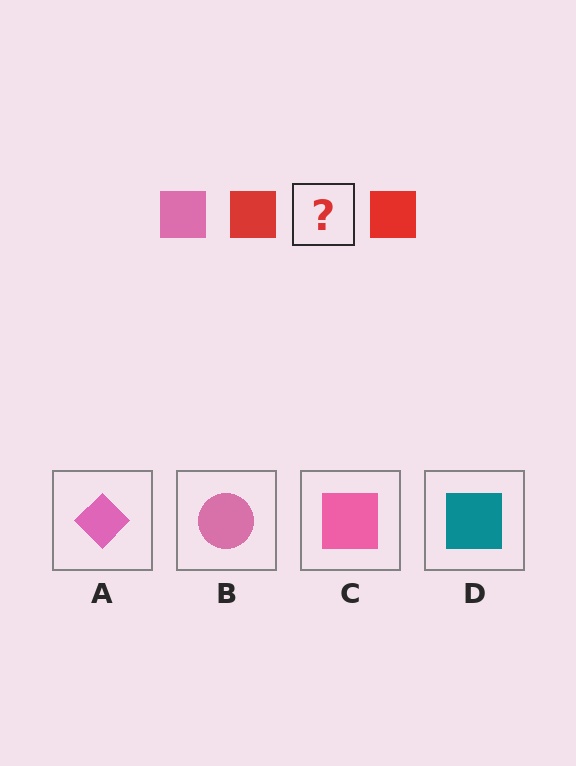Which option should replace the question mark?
Option C.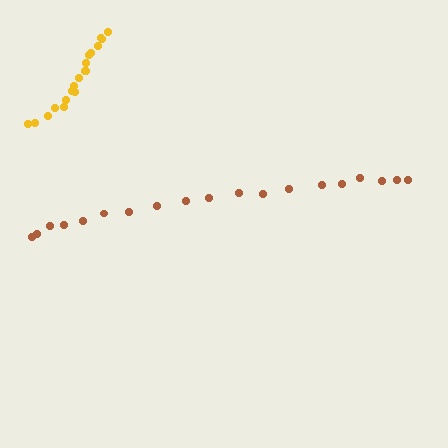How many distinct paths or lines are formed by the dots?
There are 2 distinct paths.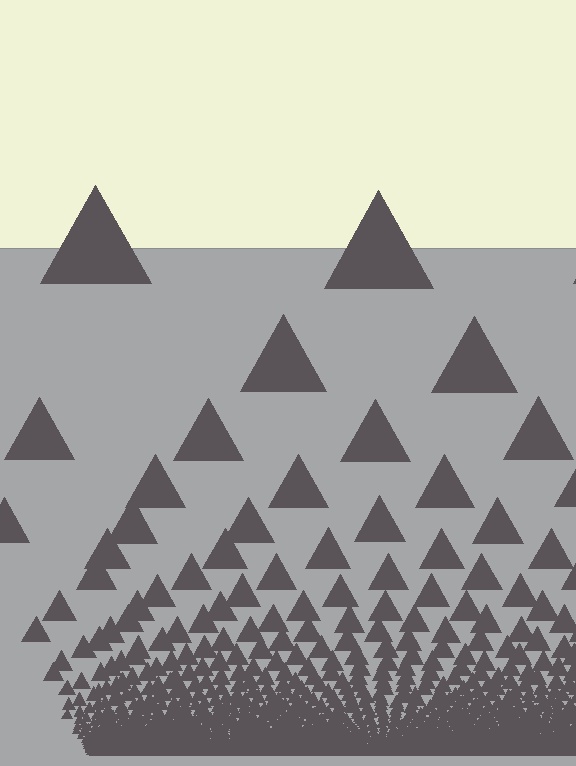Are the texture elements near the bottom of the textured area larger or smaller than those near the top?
Smaller. The gradient is inverted — elements near the bottom are smaller and denser.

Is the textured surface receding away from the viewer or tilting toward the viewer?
The surface appears to tilt toward the viewer. Texture elements get larger and sparser toward the top.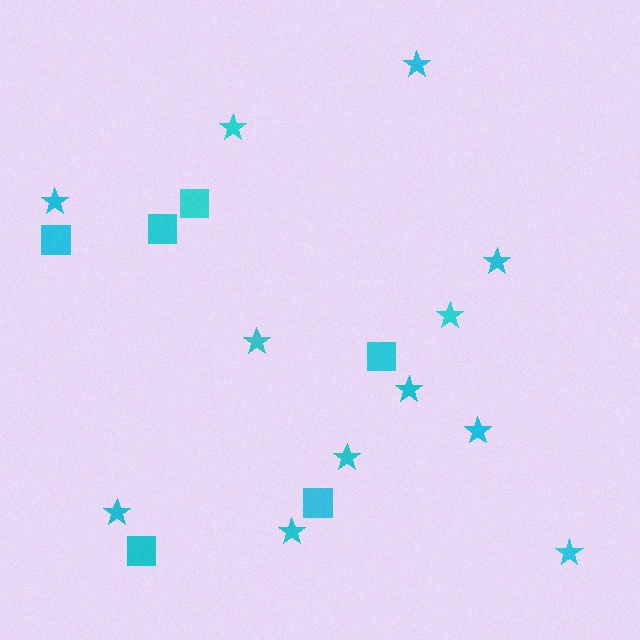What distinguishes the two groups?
There are 2 groups: one group of stars (12) and one group of squares (6).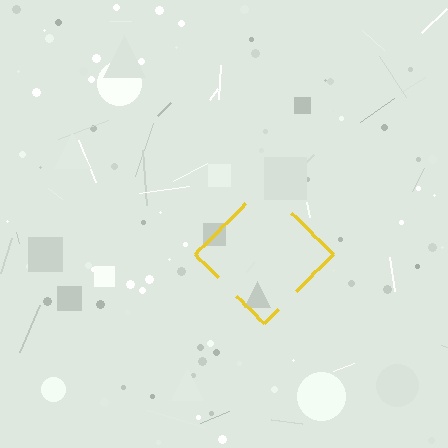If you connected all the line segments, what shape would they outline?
They would outline a diamond.